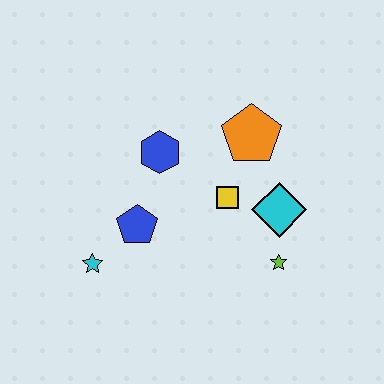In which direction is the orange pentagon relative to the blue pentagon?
The orange pentagon is to the right of the blue pentagon.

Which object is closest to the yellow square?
The cyan diamond is closest to the yellow square.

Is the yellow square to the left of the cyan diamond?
Yes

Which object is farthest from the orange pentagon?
The cyan star is farthest from the orange pentagon.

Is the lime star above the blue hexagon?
No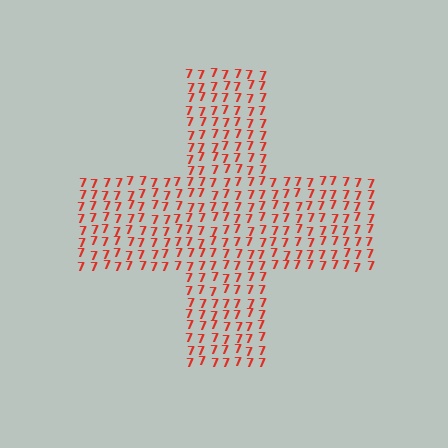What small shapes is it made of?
It is made of small digit 7's.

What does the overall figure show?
The overall figure shows a cross.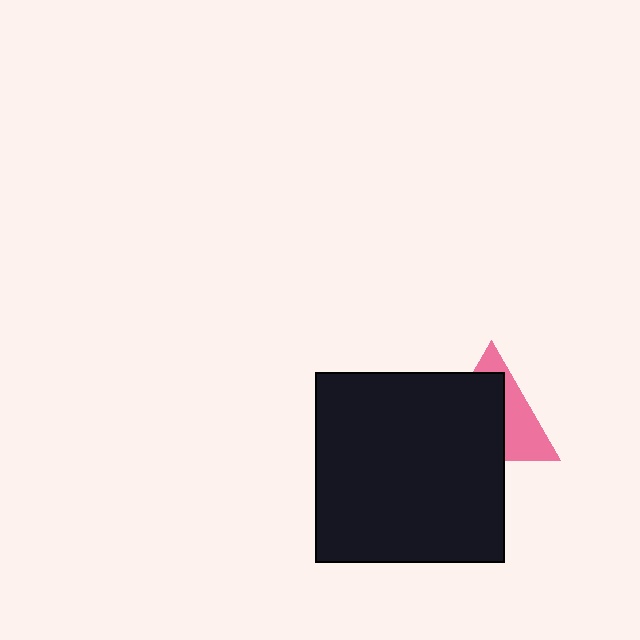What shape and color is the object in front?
The object in front is a black square.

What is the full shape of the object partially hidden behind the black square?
The partially hidden object is a pink triangle.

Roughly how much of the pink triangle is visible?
A small part of it is visible (roughly 39%).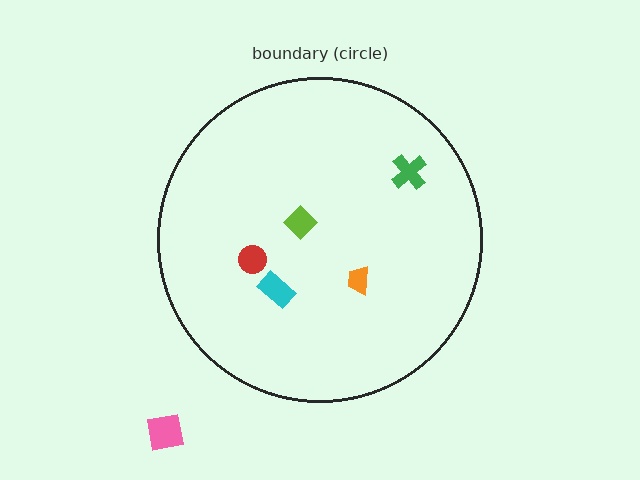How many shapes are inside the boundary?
5 inside, 1 outside.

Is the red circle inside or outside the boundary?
Inside.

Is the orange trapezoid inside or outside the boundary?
Inside.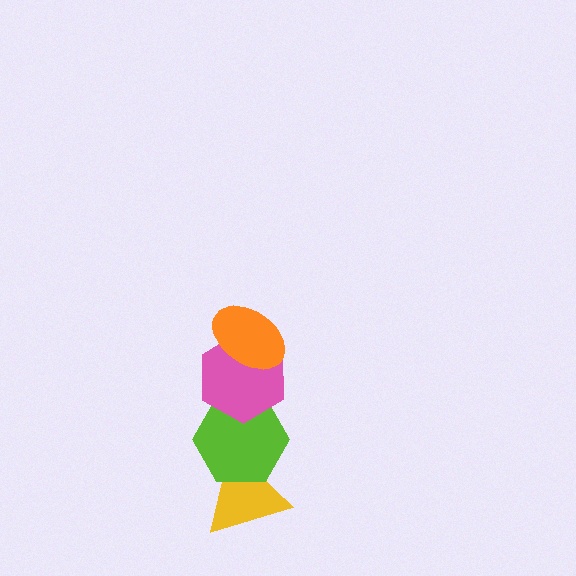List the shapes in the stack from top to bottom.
From top to bottom: the orange ellipse, the pink hexagon, the lime hexagon, the yellow triangle.